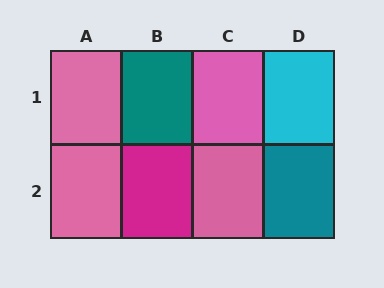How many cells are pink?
4 cells are pink.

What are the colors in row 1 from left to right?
Pink, teal, pink, cyan.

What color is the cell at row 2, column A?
Pink.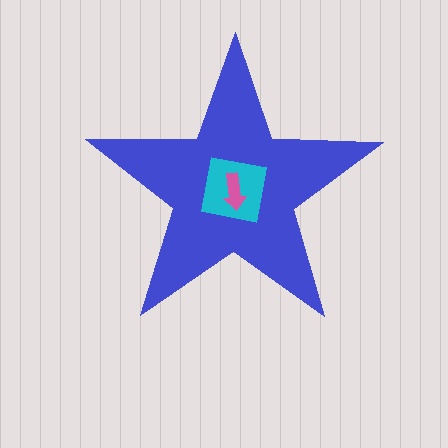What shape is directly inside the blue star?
The cyan square.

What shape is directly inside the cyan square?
The pink arrow.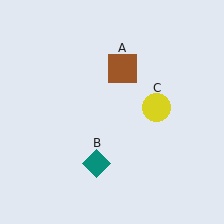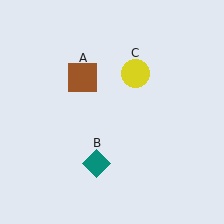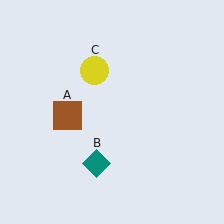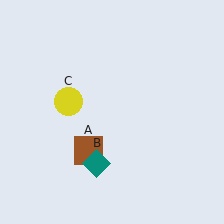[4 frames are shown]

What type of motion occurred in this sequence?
The brown square (object A), yellow circle (object C) rotated counterclockwise around the center of the scene.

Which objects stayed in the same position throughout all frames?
Teal diamond (object B) remained stationary.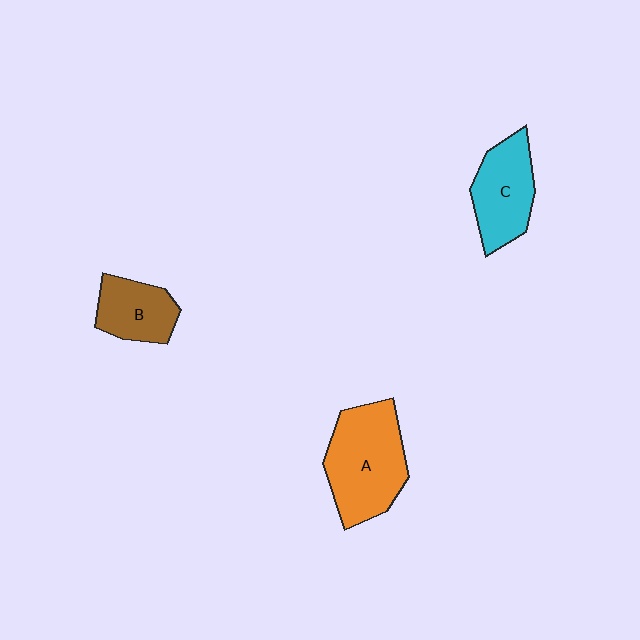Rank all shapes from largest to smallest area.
From largest to smallest: A (orange), C (cyan), B (brown).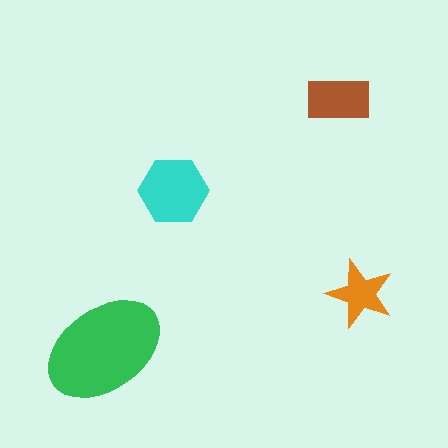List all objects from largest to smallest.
The green ellipse, the cyan hexagon, the brown rectangle, the orange star.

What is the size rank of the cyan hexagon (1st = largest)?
2nd.